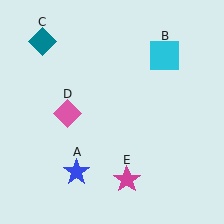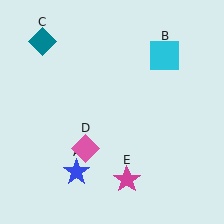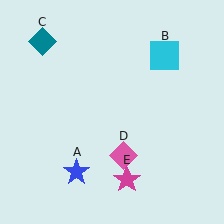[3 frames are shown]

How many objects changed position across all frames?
1 object changed position: pink diamond (object D).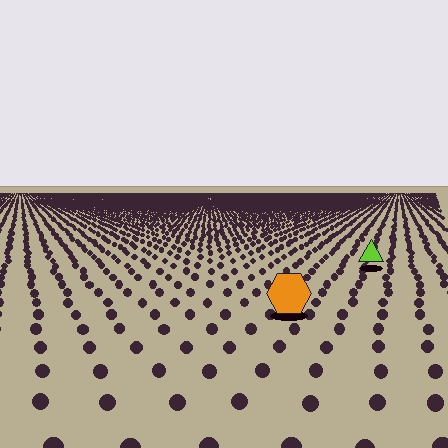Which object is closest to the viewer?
The orange hexagon is closest. The texture marks near it are larger and more spread out.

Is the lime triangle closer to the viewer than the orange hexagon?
No. The orange hexagon is closer — you can tell from the texture gradient: the ground texture is coarser near it.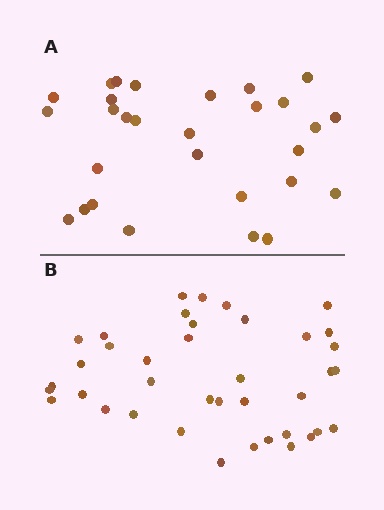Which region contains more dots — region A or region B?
Region B (the bottom region) has more dots.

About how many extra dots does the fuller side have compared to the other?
Region B has roughly 10 or so more dots than region A.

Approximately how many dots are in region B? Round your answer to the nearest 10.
About 40 dots. (The exact count is 39, which rounds to 40.)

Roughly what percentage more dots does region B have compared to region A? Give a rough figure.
About 35% more.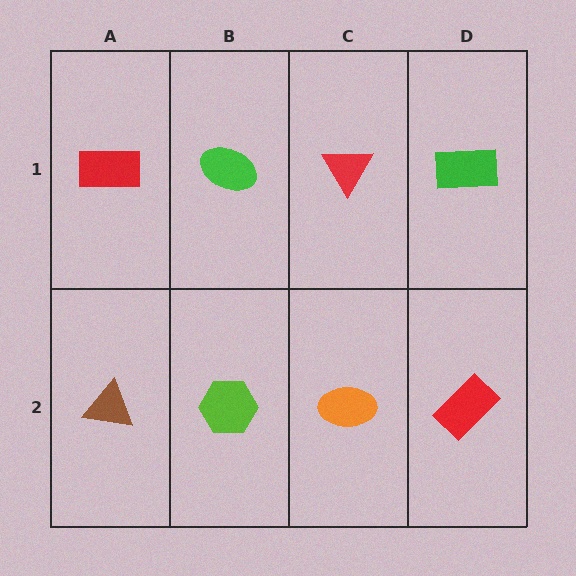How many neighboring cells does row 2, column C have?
3.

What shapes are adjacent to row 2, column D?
A green rectangle (row 1, column D), an orange ellipse (row 2, column C).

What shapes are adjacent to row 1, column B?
A lime hexagon (row 2, column B), a red rectangle (row 1, column A), a red triangle (row 1, column C).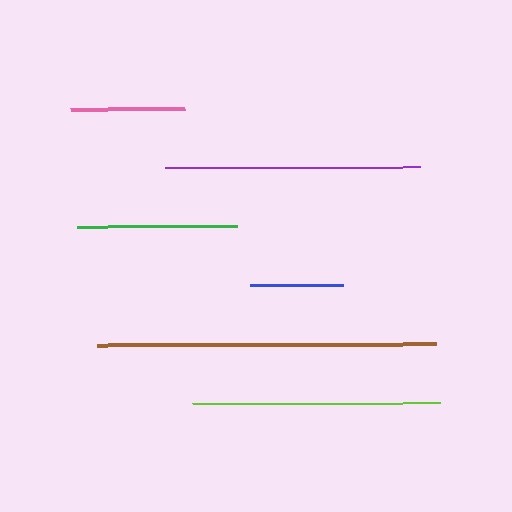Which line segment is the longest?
The brown line is the longest at approximately 338 pixels.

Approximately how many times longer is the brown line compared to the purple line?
The brown line is approximately 1.3 times the length of the purple line.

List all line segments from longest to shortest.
From longest to shortest: brown, purple, lime, green, pink, blue.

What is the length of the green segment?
The green segment is approximately 160 pixels long.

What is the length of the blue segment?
The blue segment is approximately 93 pixels long.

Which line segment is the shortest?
The blue line is the shortest at approximately 93 pixels.